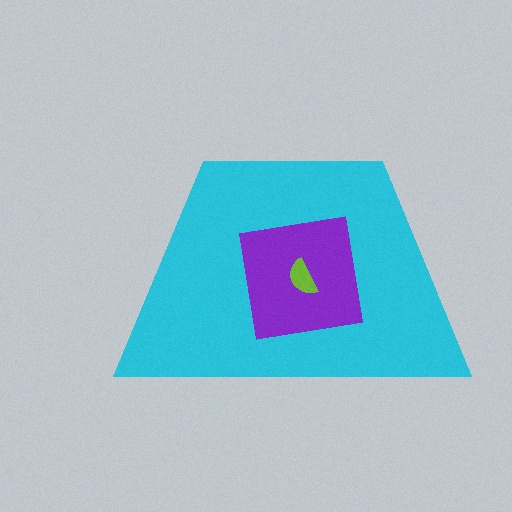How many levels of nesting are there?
3.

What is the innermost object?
The lime semicircle.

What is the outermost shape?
The cyan trapezoid.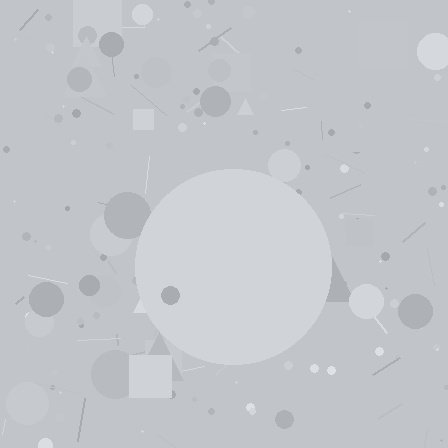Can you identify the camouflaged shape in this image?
The camouflaged shape is a circle.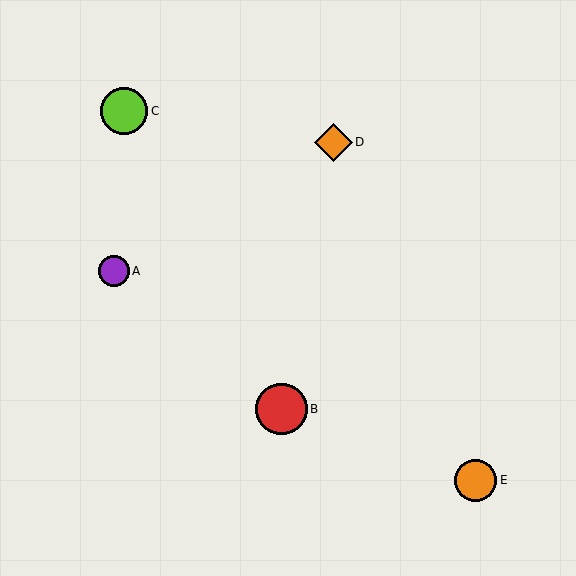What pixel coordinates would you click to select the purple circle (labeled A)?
Click at (114, 271) to select the purple circle A.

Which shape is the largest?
The red circle (labeled B) is the largest.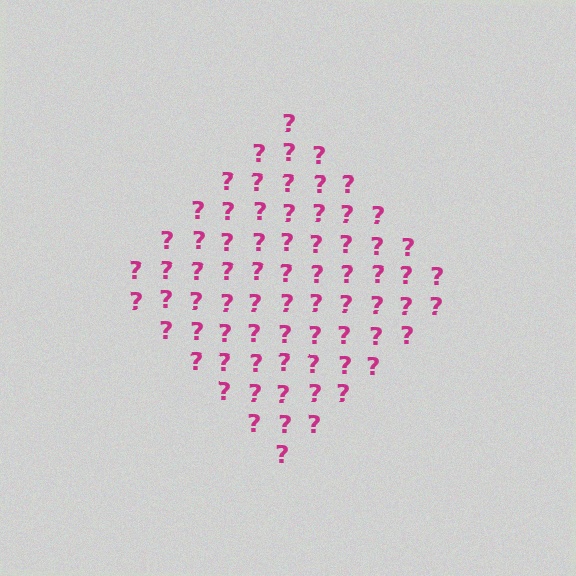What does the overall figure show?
The overall figure shows a diamond.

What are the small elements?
The small elements are question marks.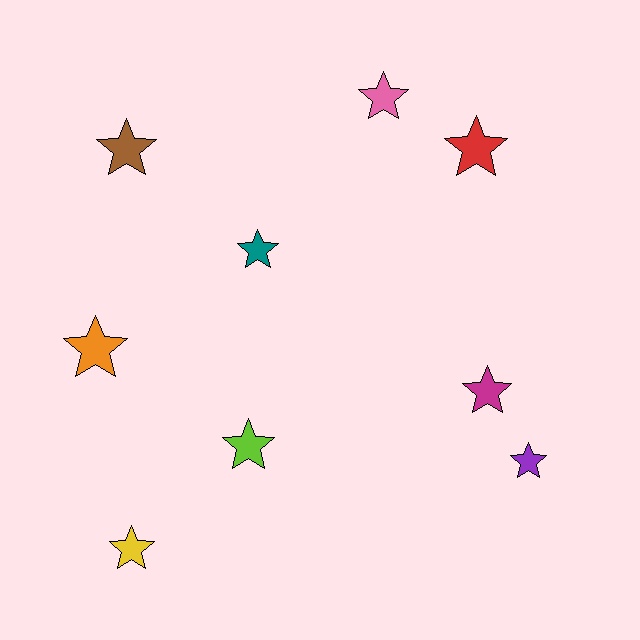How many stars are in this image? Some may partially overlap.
There are 9 stars.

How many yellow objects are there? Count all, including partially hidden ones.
There is 1 yellow object.